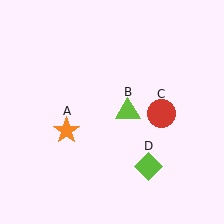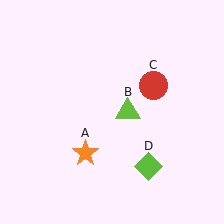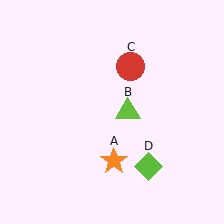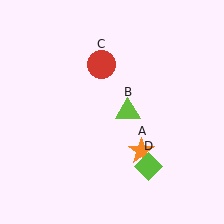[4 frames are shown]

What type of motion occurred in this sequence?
The orange star (object A), red circle (object C) rotated counterclockwise around the center of the scene.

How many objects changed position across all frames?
2 objects changed position: orange star (object A), red circle (object C).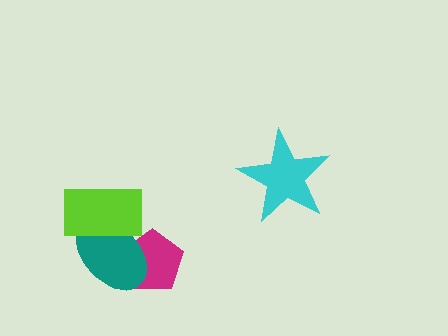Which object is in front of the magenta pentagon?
The teal ellipse is in front of the magenta pentagon.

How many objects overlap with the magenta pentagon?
1 object overlaps with the magenta pentagon.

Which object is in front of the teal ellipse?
The lime rectangle is in front of the teal ellipse.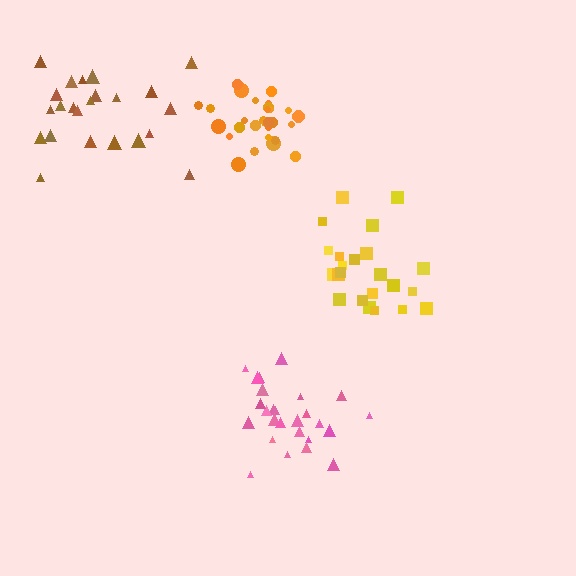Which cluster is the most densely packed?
Orange.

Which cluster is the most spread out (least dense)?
Brown.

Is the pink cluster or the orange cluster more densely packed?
Orange.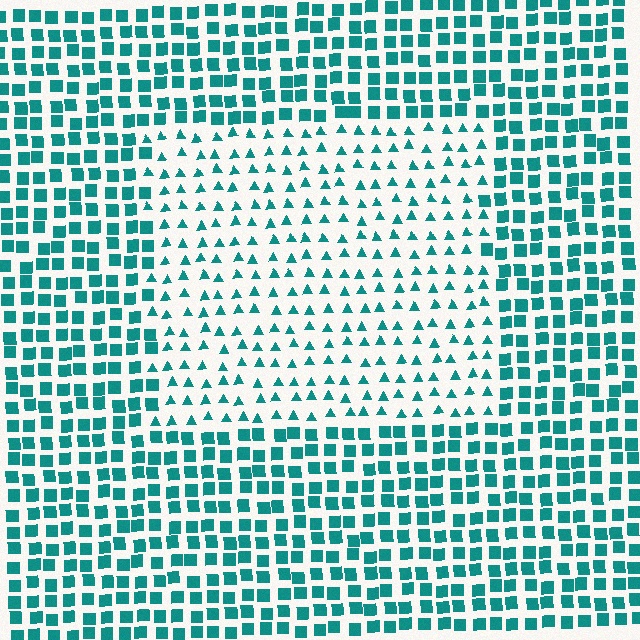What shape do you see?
I see a rectangle.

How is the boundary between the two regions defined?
The boundary is defined by a change in element shape: triangles inside vs. squares outside. All elements share the same color and spacing.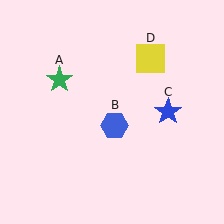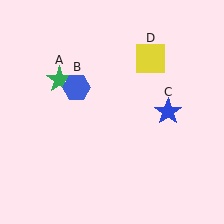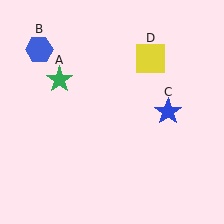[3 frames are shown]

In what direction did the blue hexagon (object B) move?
The blue hexagon (object B) moved up and to the left.